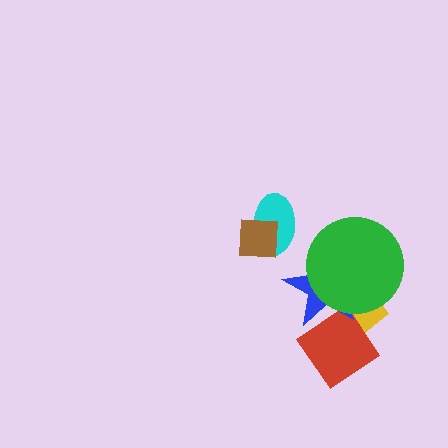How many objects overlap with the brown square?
1 object overlaps with the brown square.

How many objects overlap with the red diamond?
2 objects overlap with the red diamond.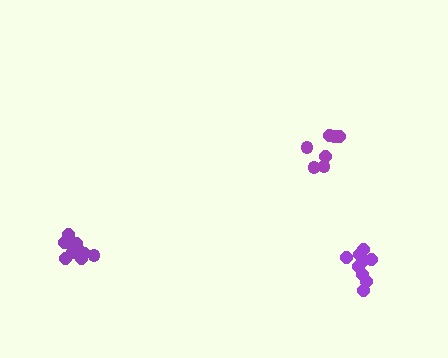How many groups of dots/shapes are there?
There are 3 groups.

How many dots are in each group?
Group 1: 7 dots, Group 2: 9 dots, Group 3: 12 dots (28 total).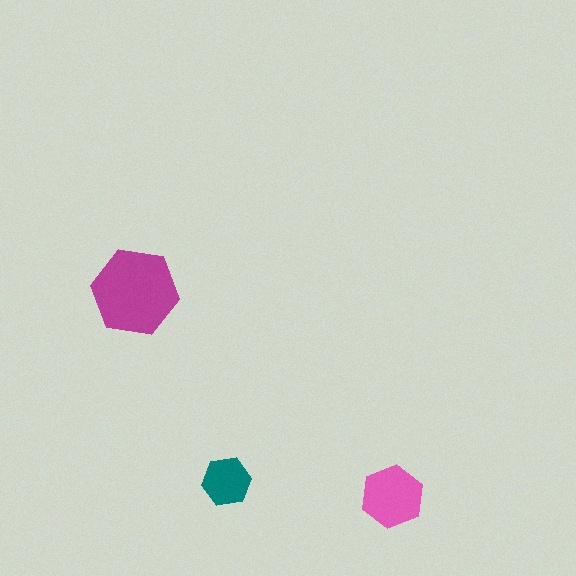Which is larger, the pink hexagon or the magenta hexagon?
The magenta one.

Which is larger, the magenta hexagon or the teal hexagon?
The magenta one.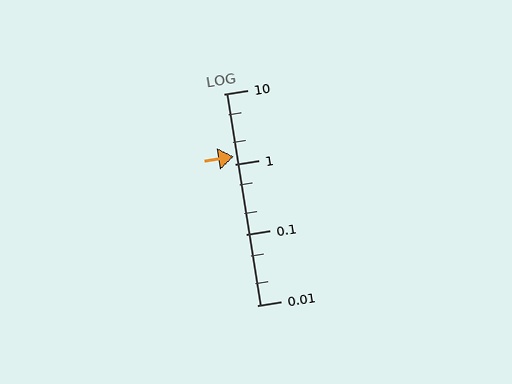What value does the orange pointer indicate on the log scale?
The pointer indicates approximately 1.3.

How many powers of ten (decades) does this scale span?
The scale spans 3 decades, from 0.01 to 10.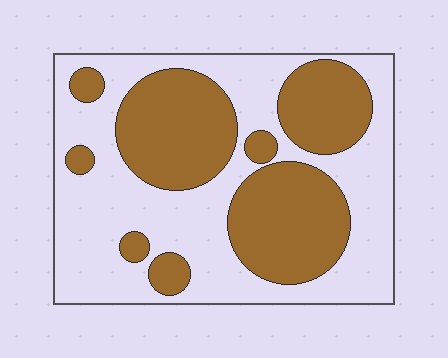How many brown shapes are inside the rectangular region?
8.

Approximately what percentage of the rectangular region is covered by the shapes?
Approximately 40%.